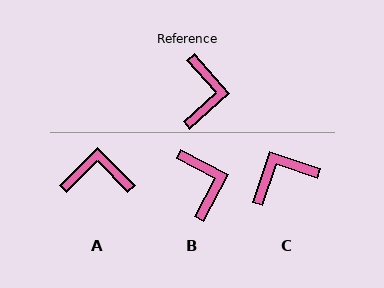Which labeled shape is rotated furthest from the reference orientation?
C, about 120 degrees away.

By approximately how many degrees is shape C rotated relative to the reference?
Approximately 120 degrees counter-clockwise.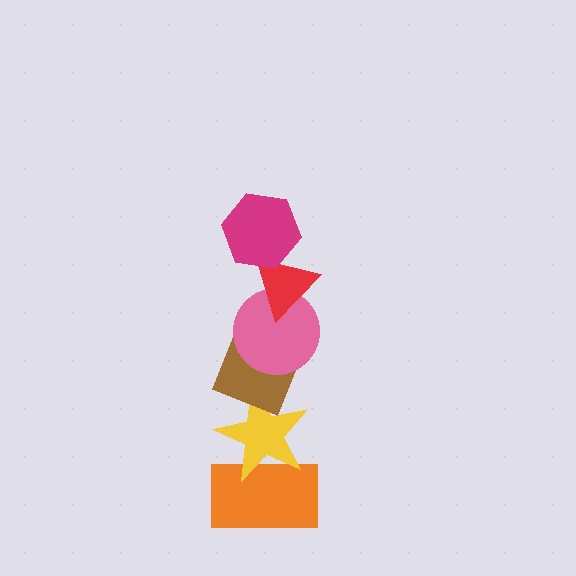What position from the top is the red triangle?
The red triangle is 2nd from the top.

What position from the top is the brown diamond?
The brown diamond is 4th from the top.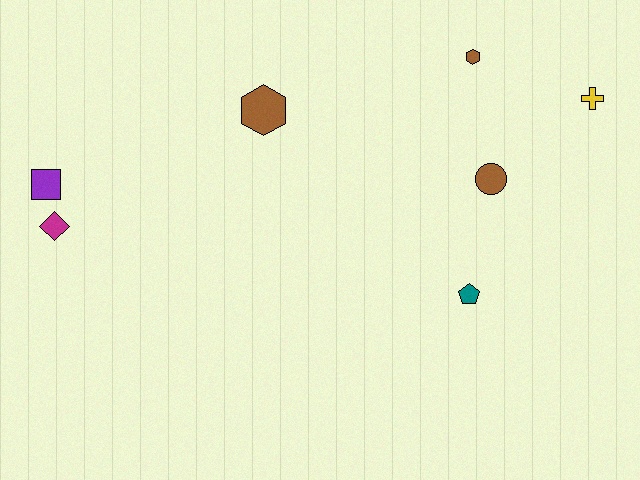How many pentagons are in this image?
There is 1 pentagon.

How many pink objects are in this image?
There are no pink objects.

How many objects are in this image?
There are 7 objects.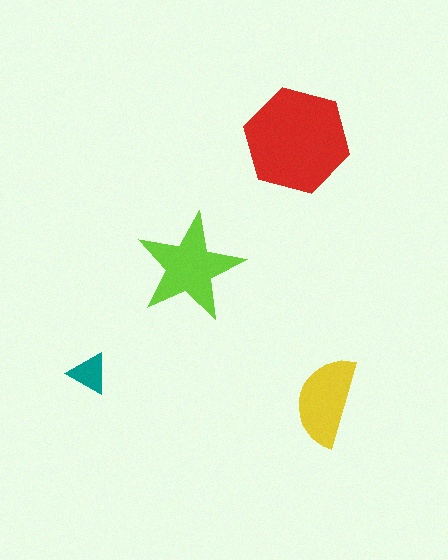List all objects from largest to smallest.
The red hexagon, the lime star, the yellow semicircle, the teal triangle.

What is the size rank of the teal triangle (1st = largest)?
4th.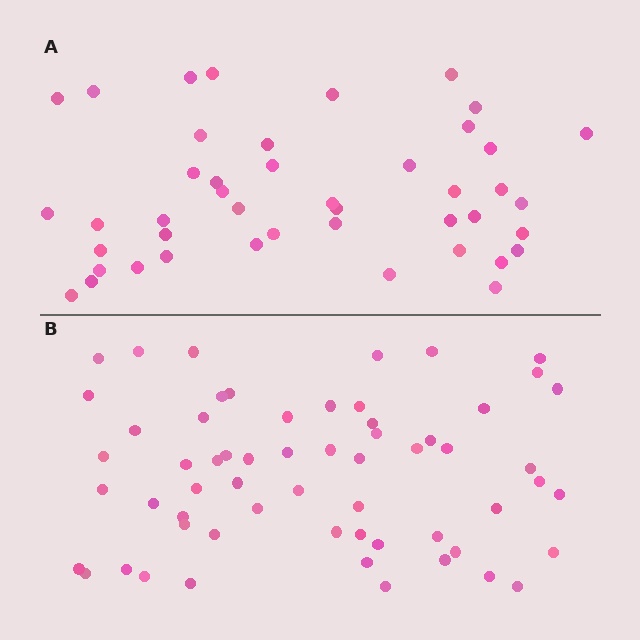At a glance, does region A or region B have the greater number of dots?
Region B (the bottom region) has more dots.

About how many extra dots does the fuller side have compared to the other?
Region B has approximately 15 more dots than region A.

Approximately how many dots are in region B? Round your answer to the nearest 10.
About 60 dots.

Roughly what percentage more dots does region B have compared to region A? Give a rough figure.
About 35% more.